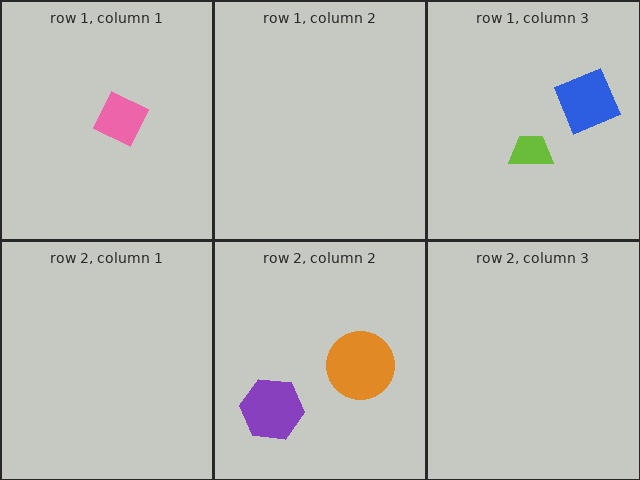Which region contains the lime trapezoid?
The row 1, column 3 region.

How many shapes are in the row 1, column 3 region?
2.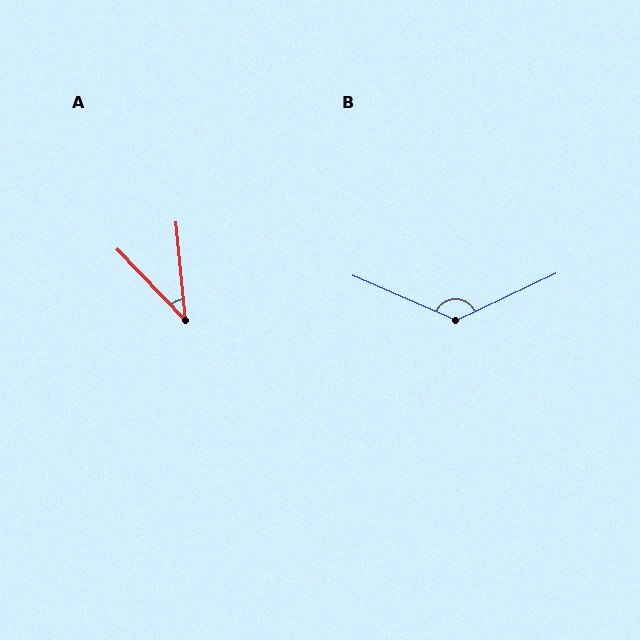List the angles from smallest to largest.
A (38°), B (131°).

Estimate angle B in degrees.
Approximately 131 degrees.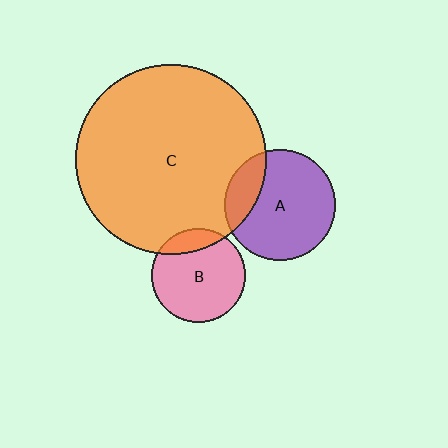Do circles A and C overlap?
Yes.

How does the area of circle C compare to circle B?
Approximately 4.1 times.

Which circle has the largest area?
Circle C (orange).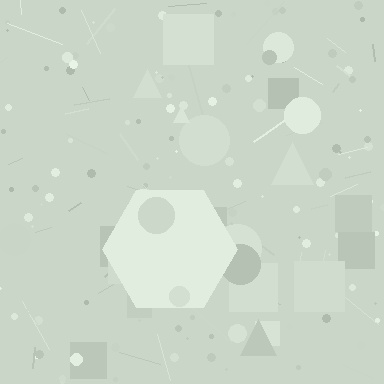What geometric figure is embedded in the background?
A hexagon is embedded in the background.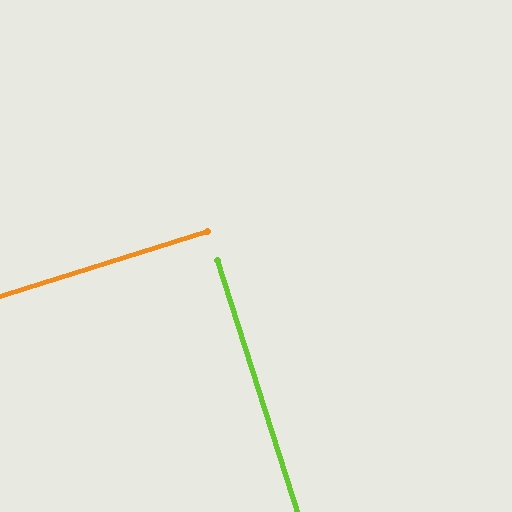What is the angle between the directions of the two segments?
Approximately 90 degrees.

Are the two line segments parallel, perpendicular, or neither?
Perpendicular — they meet at approximately 90°.